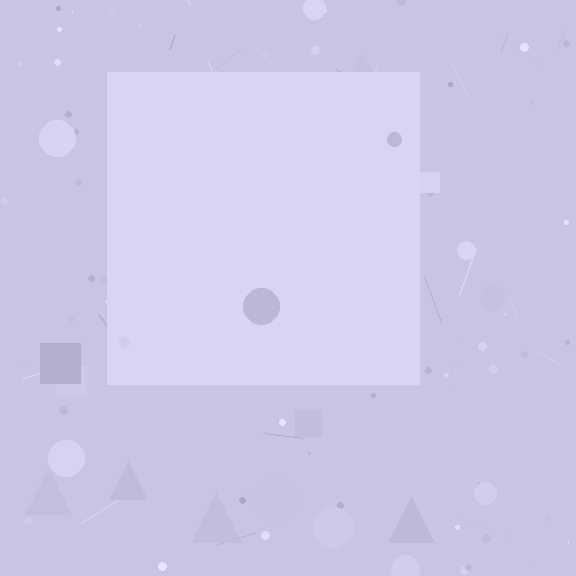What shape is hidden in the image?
A square is hidden in the image.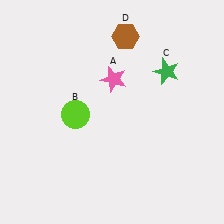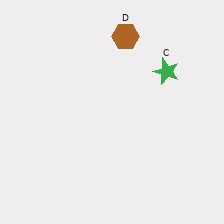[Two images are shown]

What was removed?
The pink star (A), the lime circle (B) were removed in Image 2.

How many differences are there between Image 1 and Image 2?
There are 2 differences between the two images.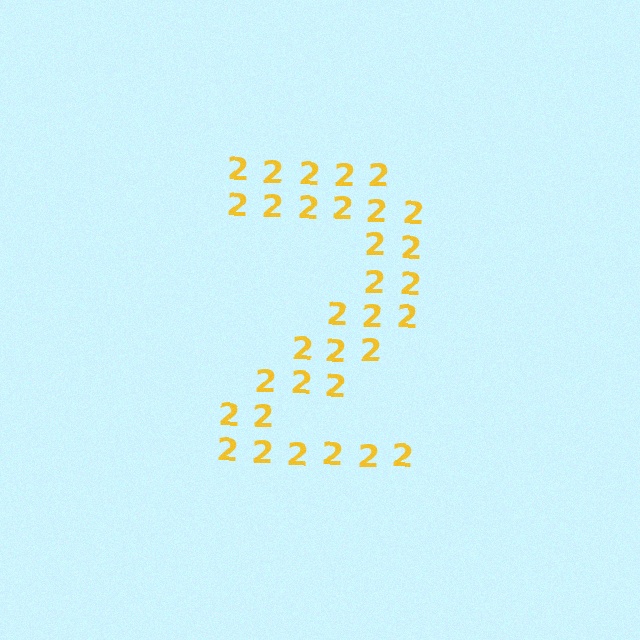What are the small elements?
The small elements are digit 2's.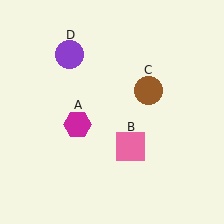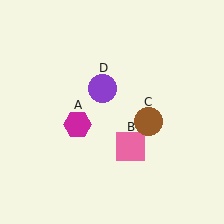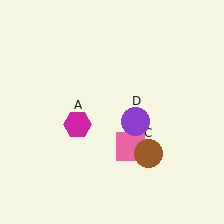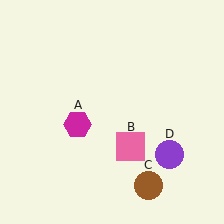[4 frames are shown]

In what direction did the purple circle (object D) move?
The purple circle (object D) moved down and to the right.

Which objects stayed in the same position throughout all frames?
Magenta hexagon (object A) and pink square (object B) remained stationary.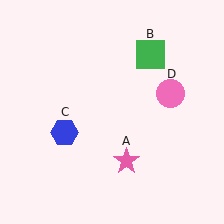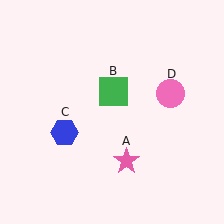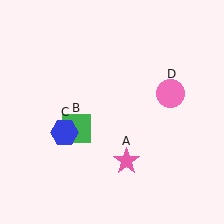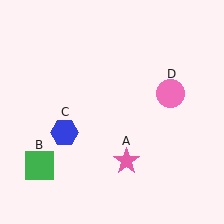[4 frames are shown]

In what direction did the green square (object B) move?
The green square (object B) moved down and to the left.